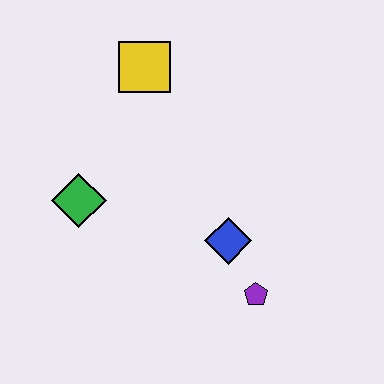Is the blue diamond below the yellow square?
Yes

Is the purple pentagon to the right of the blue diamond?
Yes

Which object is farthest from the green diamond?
The purple pentagon is farthest from the green diamond.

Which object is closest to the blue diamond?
The purple pentagon is closest to the blue diamond.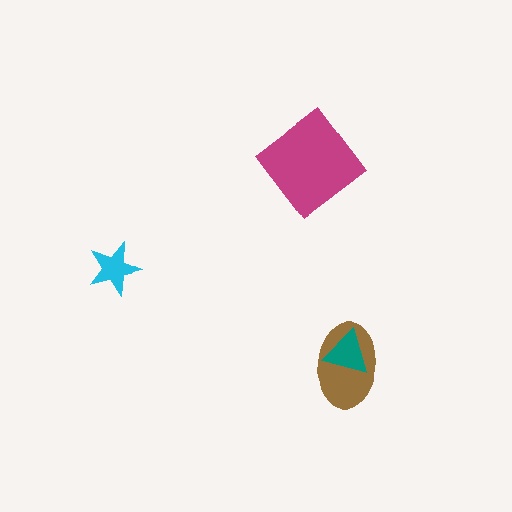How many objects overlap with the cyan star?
0 objects overlap with the cyan star.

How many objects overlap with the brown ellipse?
1 object overlaps with the brown ellipse.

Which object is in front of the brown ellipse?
The teal triangle is in front of the brown ellipse.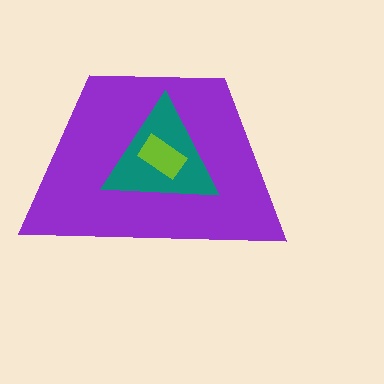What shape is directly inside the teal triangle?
The lime rectangle.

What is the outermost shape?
The purple trapezoid.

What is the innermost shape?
The lime rectangle.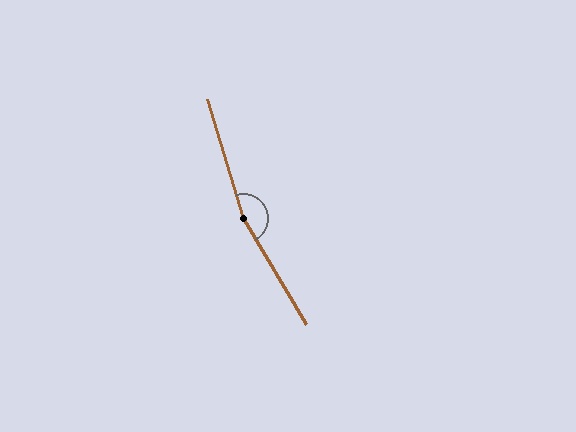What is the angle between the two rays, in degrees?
Approximately 166 degrees.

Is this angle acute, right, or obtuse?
It is obtuse.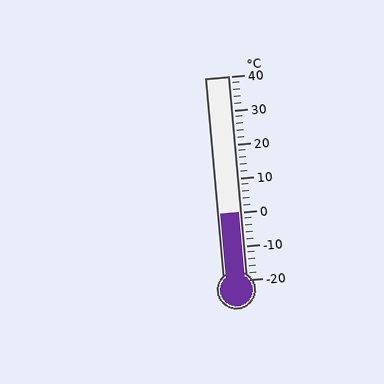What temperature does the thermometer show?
The thermometer shows approximately 0°C.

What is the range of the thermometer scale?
The thermometer scale ranges from -20°C to 40°C.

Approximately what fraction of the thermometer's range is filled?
The thermometer is filled to approximately 35% of its range.